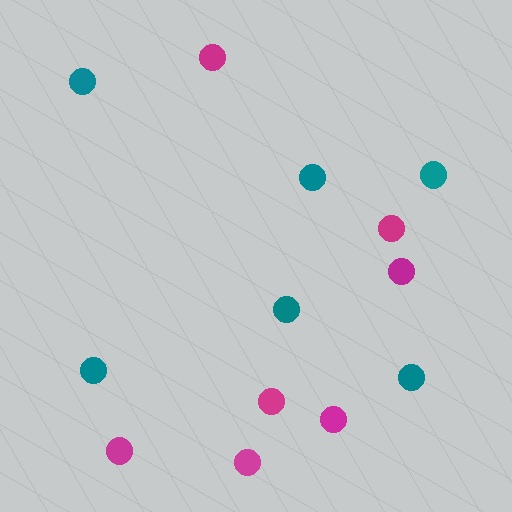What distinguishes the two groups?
There are 2 groups: one group of magenta circles (7) and one group of teal circles (6).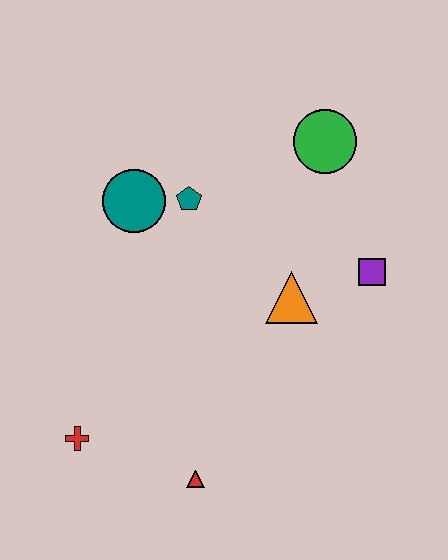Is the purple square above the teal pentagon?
No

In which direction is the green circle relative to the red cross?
The green circle is above the red cross.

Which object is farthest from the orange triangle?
The red cross is farthest from the orange triangle.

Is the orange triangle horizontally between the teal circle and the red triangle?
No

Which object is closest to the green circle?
The purple square is closest to the green circle.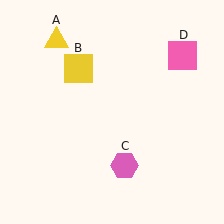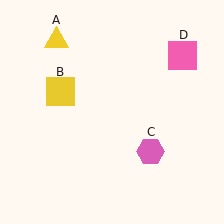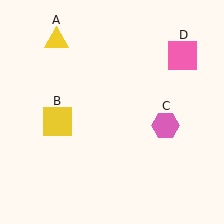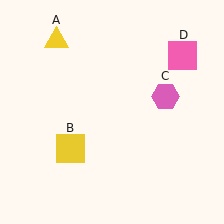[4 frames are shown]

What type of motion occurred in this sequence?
The yellow square (object B), pink hexagon (object C) rotated counterclockwise around the center of the scene.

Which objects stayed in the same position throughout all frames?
Yellow triangle (object A) and pink square (object D) remained stationary.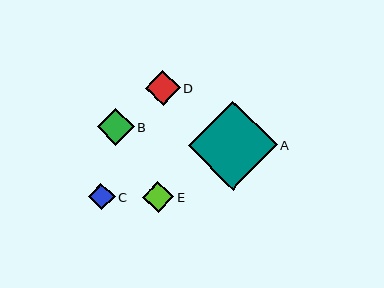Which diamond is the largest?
Diamond A is the largest with a size of approximately 89 pixels.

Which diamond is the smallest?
Diamond C is the smallest with a size of approximately 26 pixels.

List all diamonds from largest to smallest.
From largest to smallest: A, B, D, E, C.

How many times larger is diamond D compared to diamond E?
Diamond D is approximately 1.1 times the size of diamond E.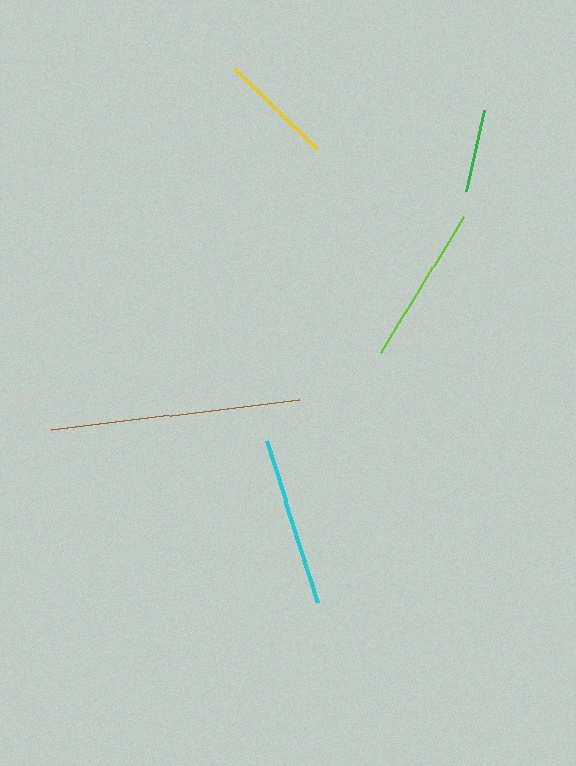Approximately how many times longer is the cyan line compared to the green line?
The cyan line is approximately 2.0 times the length of the green line.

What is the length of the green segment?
The green segment is approximately 83 pixels long.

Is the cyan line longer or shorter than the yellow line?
The cyan line is longer than the yellow line.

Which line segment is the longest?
The brown line is the longest at approximately 250 pixels.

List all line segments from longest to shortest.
From longest to shortest: brown, cyan, lime, yellow, green.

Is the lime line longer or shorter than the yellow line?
The lime line is longer than the yellow line.